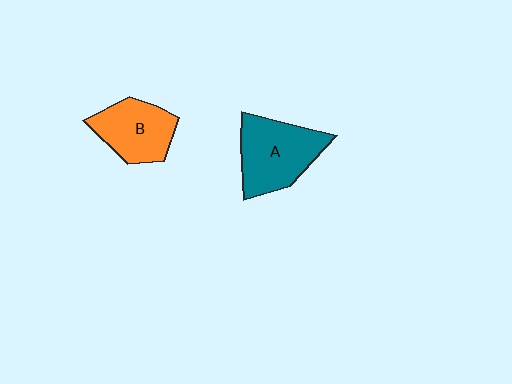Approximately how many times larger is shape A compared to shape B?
Approximately 1.3 times.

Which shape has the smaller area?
Shape B (orange).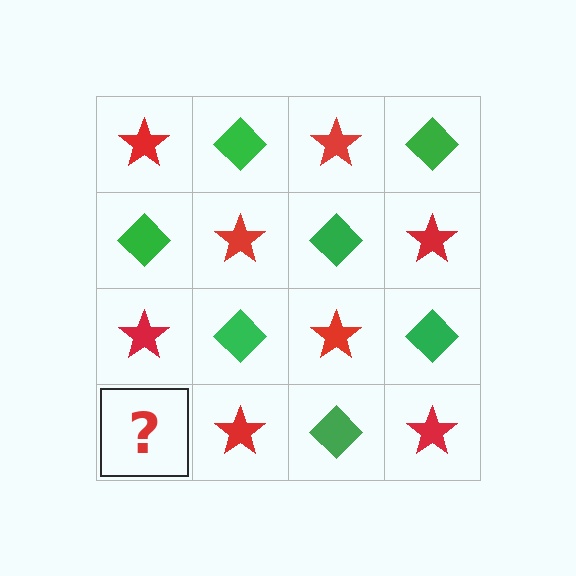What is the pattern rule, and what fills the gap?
The rule is that it alternates red star and green diamond in a checkerboard pattern. The gap should be filled with a green diamond.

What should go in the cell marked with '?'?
The missing cell should contain a green diamond.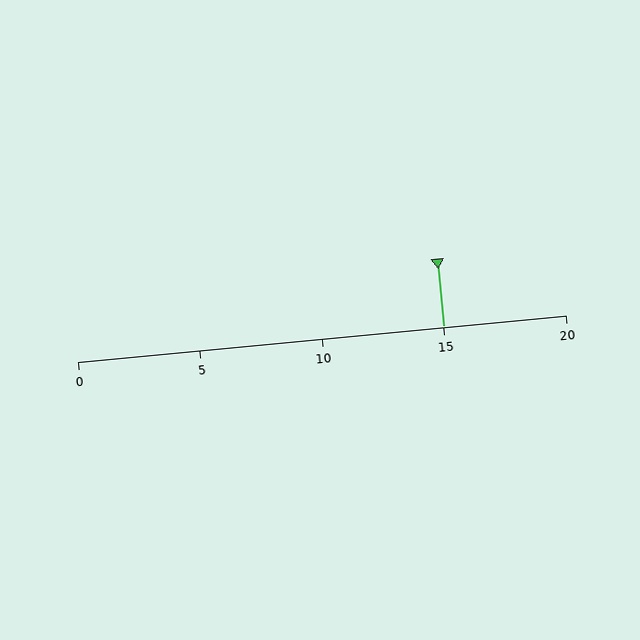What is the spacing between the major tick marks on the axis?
The major ticks are spaced 5 apart.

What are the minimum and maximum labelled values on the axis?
The axis runs from 0 to 20.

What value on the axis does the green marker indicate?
The marker indicates approximately 15.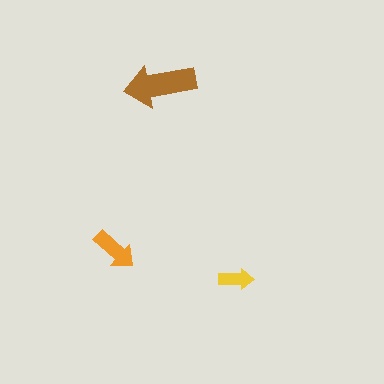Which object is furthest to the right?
The yellow arrow is rightmost.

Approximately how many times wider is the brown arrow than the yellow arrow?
About 2 times wider.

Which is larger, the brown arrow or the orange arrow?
The brown one.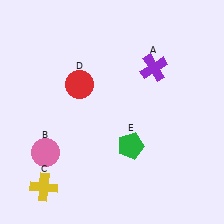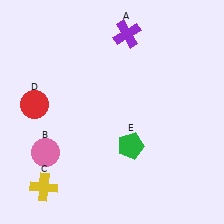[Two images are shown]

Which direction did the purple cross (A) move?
The purple cross (A) moved up.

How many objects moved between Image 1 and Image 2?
2 objects moved between the two images.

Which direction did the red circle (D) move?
The red circle (D) moved left.